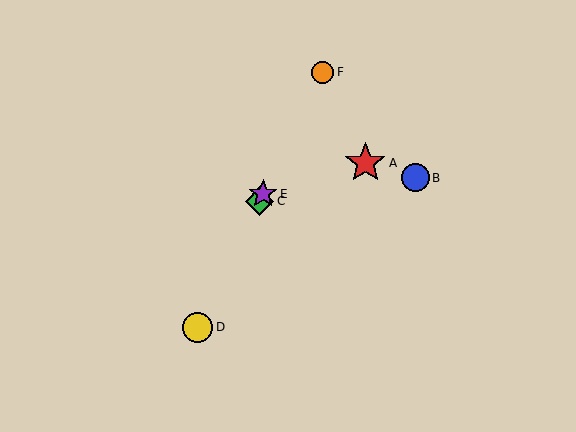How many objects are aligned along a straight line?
4 objects (C, D, E, F) are aligned along a straight line.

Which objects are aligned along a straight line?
Objects C, D, E, F are aligned along a straight line.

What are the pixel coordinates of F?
Object F is at (323, 72).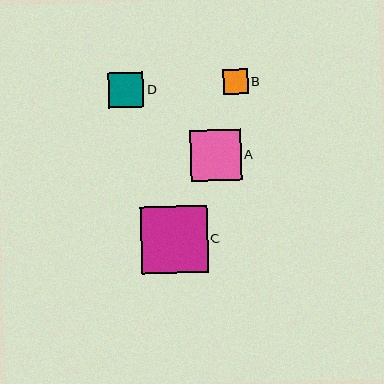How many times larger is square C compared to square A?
Square C is approximately 1.3 times the size of square A.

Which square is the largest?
Square C is the largest with a size of approximately 67 pixels.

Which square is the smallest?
Square B is the smallest with a size of approximately 25 pixels.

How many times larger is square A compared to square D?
Square A is approximately 1.5 times the size of square D.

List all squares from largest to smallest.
From largest to smallest: C, A, D, B.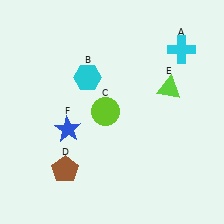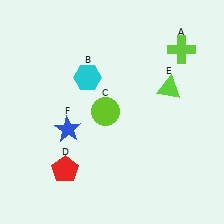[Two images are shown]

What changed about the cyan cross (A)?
In Image 1, A is cyan. In Image 2, it changed to lime.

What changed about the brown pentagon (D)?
In Image 1, D is brown. In Image 2, it changed to red.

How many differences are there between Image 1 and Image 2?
There are 2 differences between the two images.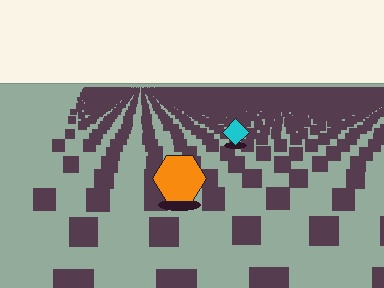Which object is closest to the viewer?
The orange hexagon is closest. The texture marks near it are larger and more spread out.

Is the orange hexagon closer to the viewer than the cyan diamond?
Yes. The orange hexagon is closer — you can tell from the texture gradient: the ground texture is coarser near it.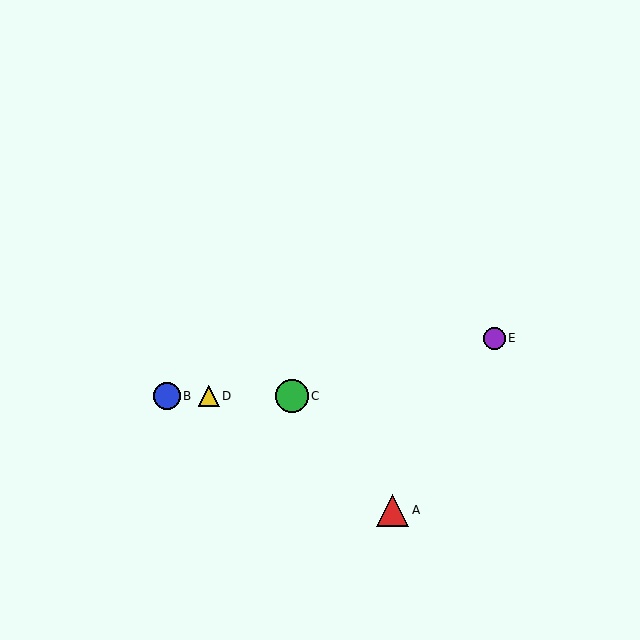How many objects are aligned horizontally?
3 objects (B, C, D) are aligned horizontally.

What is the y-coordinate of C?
Object C is at y≈396.